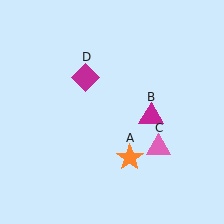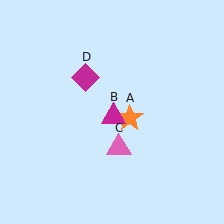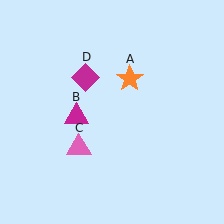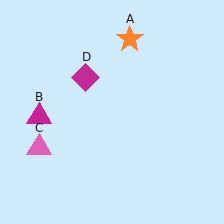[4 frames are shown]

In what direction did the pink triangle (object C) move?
The pink triangle (object C) moved left.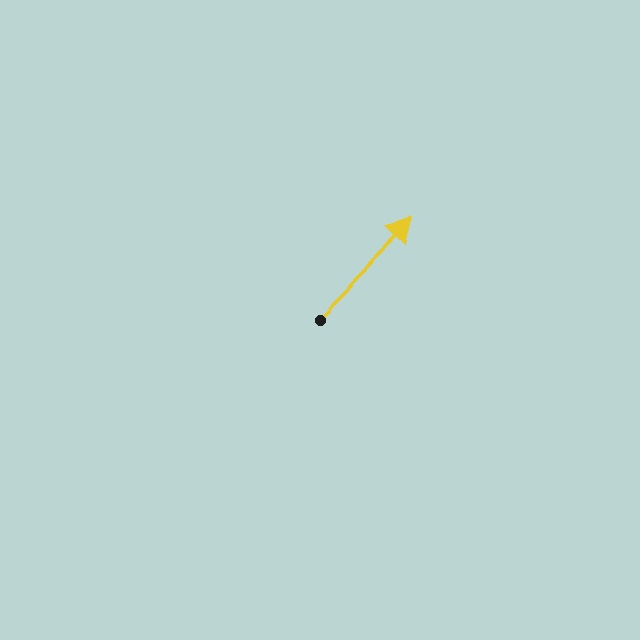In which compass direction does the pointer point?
Northeast.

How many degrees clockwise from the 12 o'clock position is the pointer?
Approximately 44 degrees.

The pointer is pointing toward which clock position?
Roughly 1 o'clock.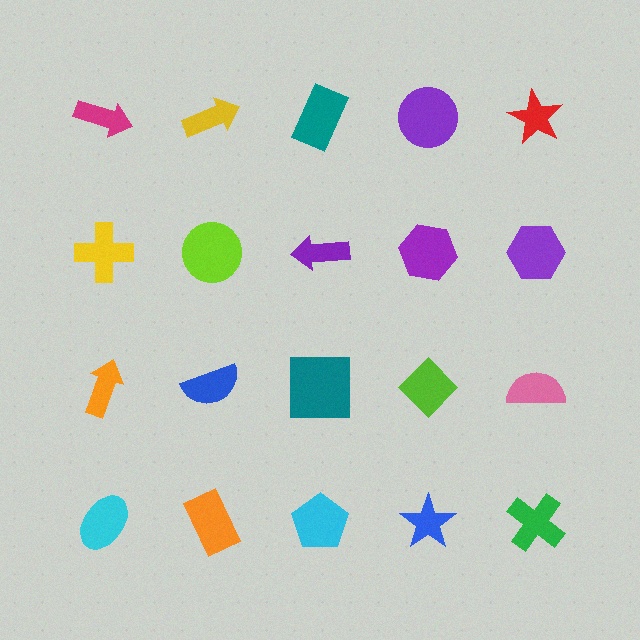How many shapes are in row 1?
5 shapes.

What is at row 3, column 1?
An orange arrow.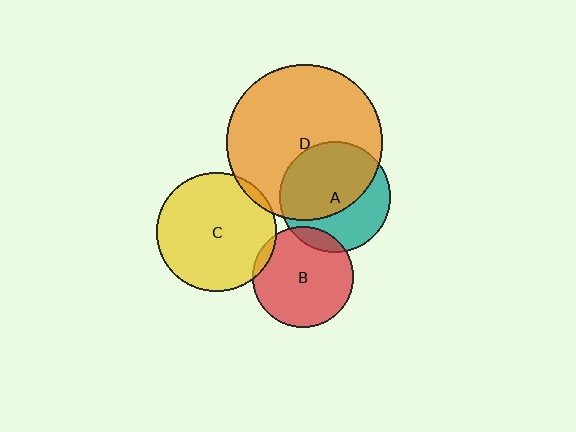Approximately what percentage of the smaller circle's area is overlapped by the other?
Approximately 5%.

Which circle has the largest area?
Circle D (orange).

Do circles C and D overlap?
Yes.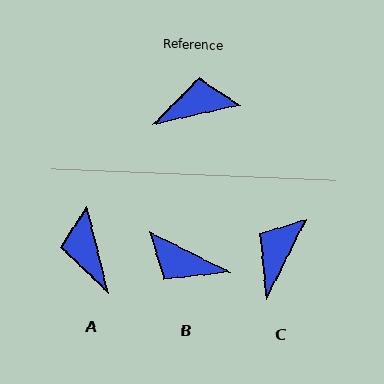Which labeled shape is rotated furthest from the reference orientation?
B, about 141 degrees away.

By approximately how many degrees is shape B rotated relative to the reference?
Approximately 141 degrees counter-clockwise.